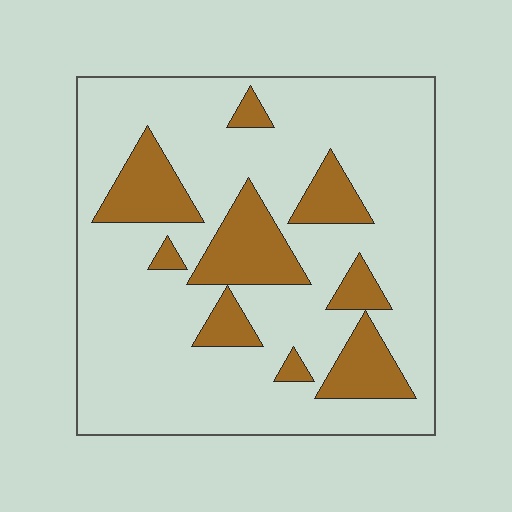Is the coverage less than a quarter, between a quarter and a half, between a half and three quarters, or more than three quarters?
Less than a quarter.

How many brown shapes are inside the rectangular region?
9.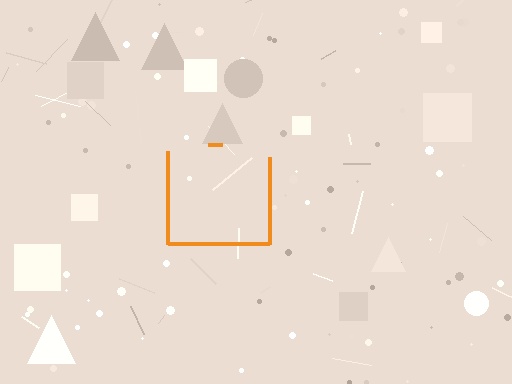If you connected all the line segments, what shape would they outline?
They would outline a square.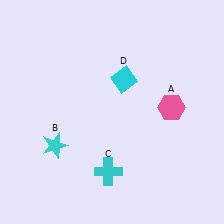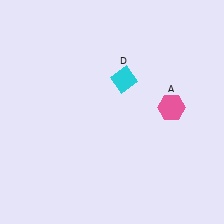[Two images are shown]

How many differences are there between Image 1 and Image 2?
There are 2 differences between the two images.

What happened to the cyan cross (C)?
The cyan cross (C) was removed in Image 2. It was in the bottom-left area of Image 1.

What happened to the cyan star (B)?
The cyan star (B) was removed in Image 2. It was in the bottom-left area of Image 1.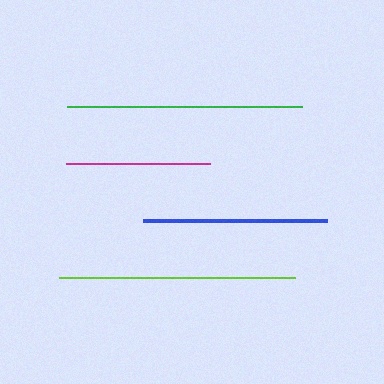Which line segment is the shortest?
The magenta line is the shortest at approximately 144 pixels.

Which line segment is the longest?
The lime line is the longest at approximately 236 pixels.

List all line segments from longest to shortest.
From longest to shortest: lime, green, blue, magenta.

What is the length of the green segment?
The green segment is approximately 235 pixels long.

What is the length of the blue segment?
The blue segment is approximately 183 pixels long.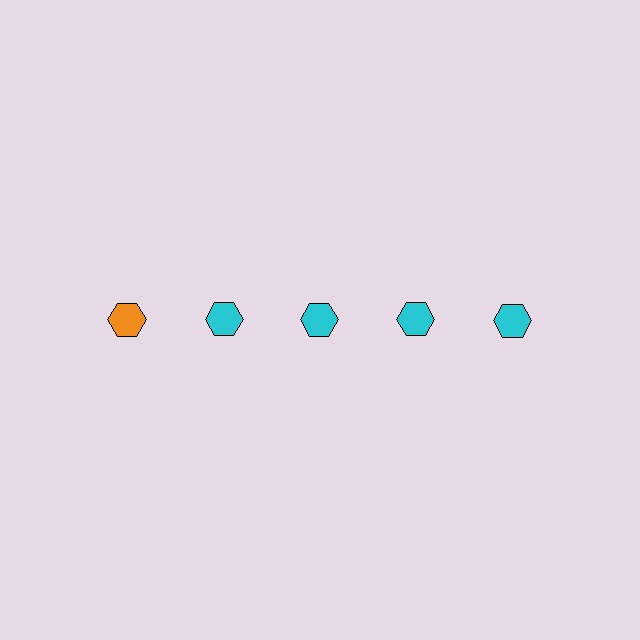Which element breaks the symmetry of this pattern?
The orange hexagon in the top row, leftmost column breaks the symmetry. All other shapes are cyan hexagons.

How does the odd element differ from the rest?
It has a different color: orange instead of cyan.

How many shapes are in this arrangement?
There are 5 shapes arranged in a grid pattern.